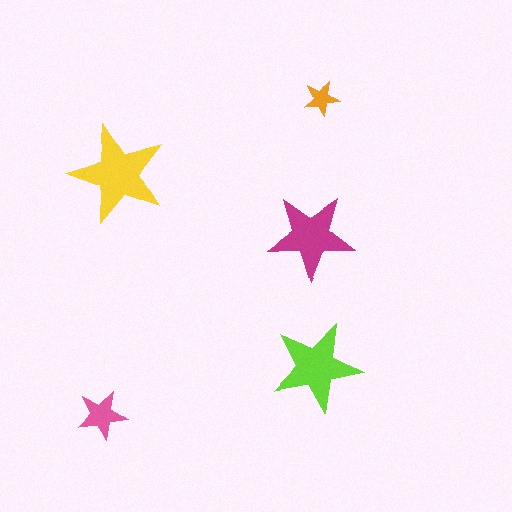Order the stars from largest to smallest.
the yellow one, the lime one, the magenta one, the pink one, the orange one.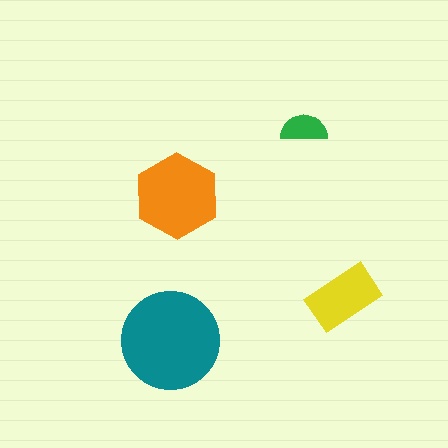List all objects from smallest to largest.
The green semicircle, the yellow rectangle, the orange hexagon, the teal circle.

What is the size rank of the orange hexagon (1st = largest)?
2nd.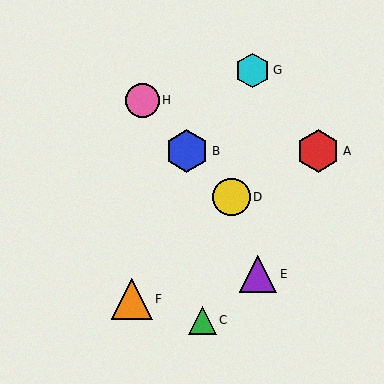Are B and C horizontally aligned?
No, B is at y≈151 and C is at y≈320.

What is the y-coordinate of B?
Object B is at y≈151.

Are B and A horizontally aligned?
Yes, both are at y≈151.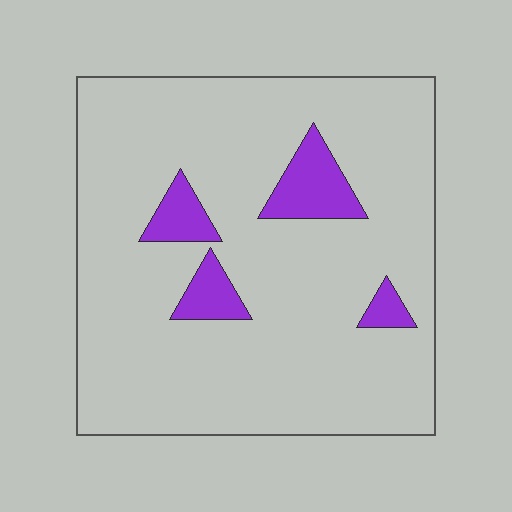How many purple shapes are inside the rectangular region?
4.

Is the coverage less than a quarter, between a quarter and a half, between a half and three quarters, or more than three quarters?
Less than a quarter.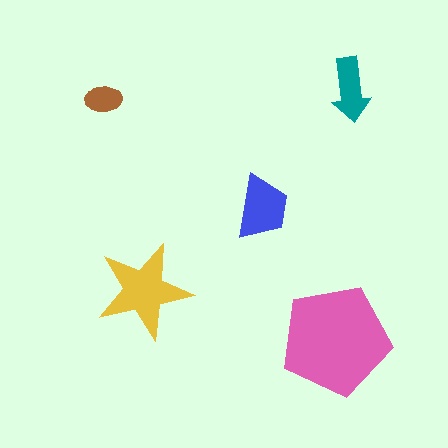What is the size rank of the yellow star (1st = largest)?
2nd.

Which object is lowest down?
The pink pentagon is bottommost.